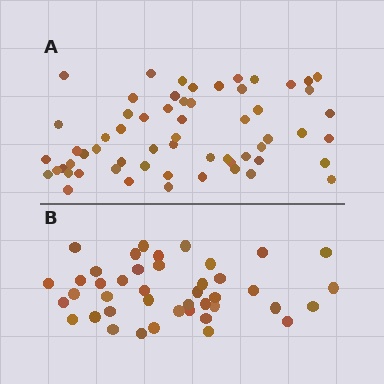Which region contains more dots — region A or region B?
Region A (the top region) has more dots.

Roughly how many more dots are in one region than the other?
Region A has approximately 20 more dots than region B.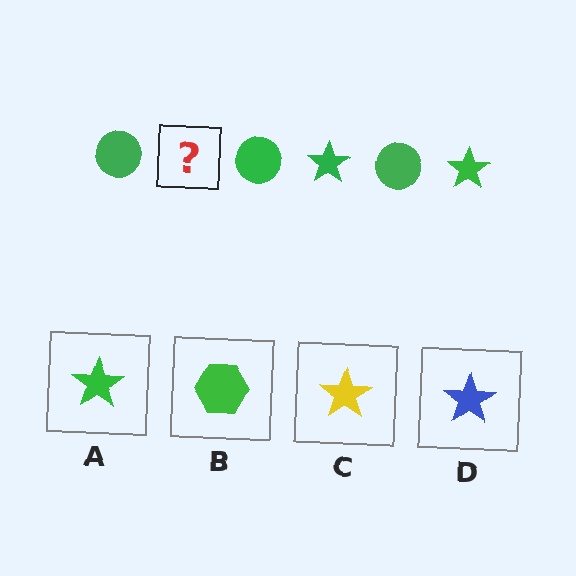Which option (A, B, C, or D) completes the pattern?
A.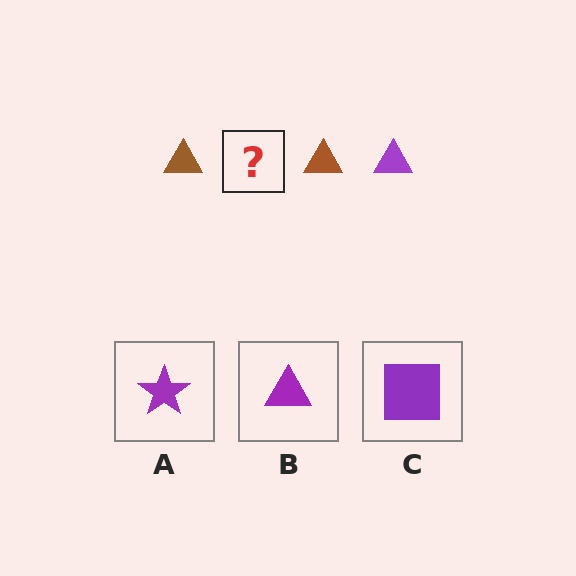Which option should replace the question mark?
Option B.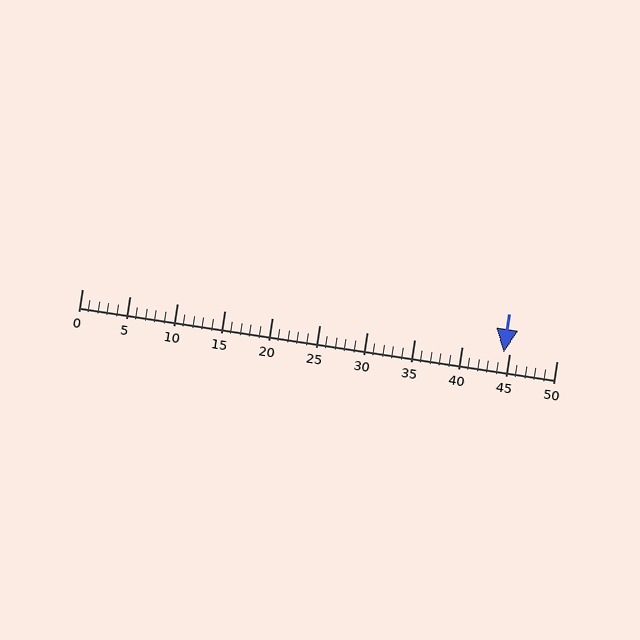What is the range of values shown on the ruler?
The ruler shows values from 0 to 50.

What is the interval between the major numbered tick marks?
The major tick marks are spaced 5 units apart.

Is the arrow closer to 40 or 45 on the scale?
The arrow is closer to 45.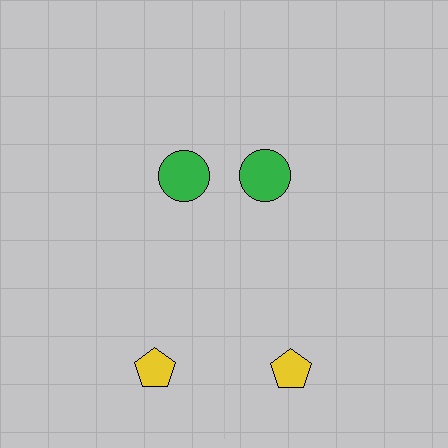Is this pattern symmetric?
Yes, this pattern has bilateral (reflection) symmetry.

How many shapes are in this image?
There are 4 shapes in this image.